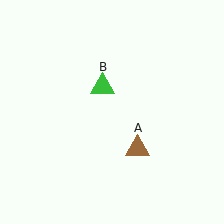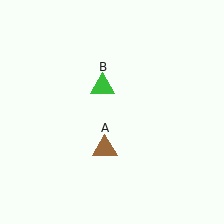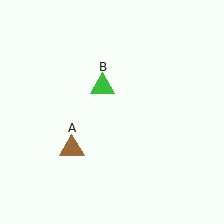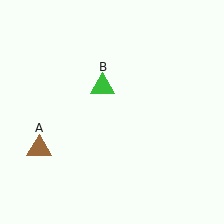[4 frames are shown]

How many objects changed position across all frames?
1 object changed position: brown triangle (object A).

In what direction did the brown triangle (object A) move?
The brown triangle (object A) moved left.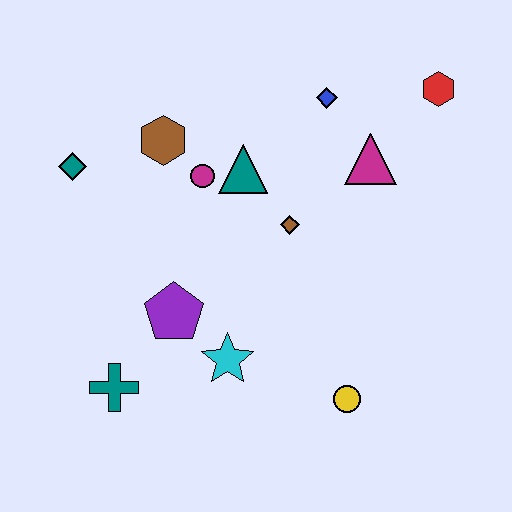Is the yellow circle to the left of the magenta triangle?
Yes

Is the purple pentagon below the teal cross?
No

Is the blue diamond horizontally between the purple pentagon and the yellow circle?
Yes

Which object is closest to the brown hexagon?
The magenta circle is closest to the brown hexagon.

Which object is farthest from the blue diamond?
The teal cross is farthest from the blue diamond.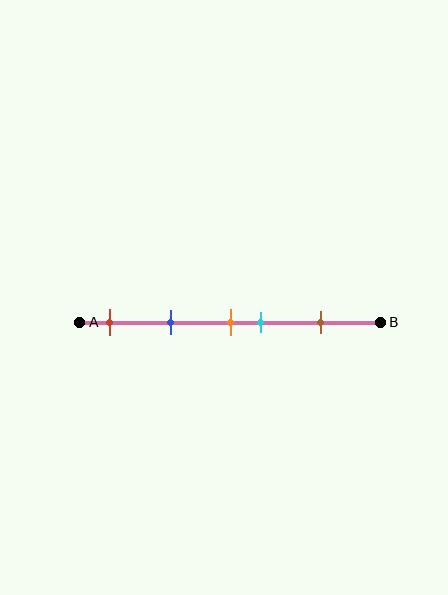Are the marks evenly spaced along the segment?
No, the marks are not evenly spaced.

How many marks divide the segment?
There are 5 marks dividing the segment.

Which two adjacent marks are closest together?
The orange and cyan marks are the closest adjacent pair.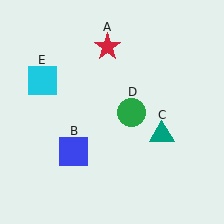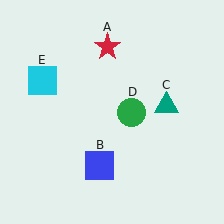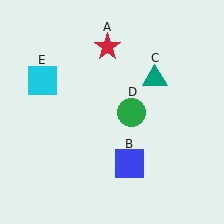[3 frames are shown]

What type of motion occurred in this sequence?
The blue square (object B), teal triangle (object C) rotated counterclockwise around the center of the scene.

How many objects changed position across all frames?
2 objects changed position: blue square (object B), teal triangle (object C).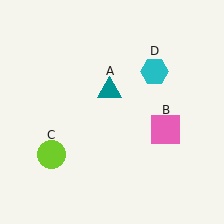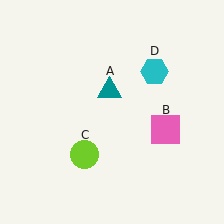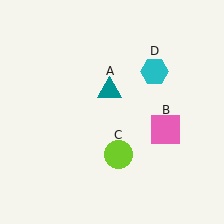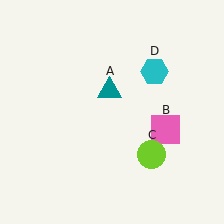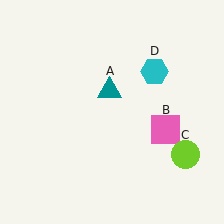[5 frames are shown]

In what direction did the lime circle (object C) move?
The lime circle (object C) moved right.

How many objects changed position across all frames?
1 object changed position: lime circle (object C).